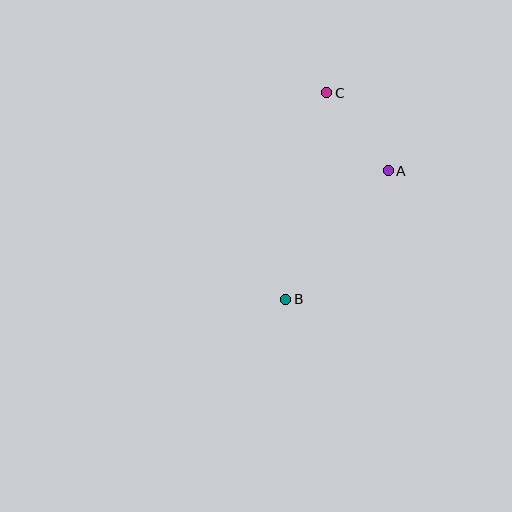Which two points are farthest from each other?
Points B and C are farthest from each other.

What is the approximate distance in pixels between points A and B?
The distance between A and B is approximately 164 pixels.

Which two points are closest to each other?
Points A and C are closest to each other.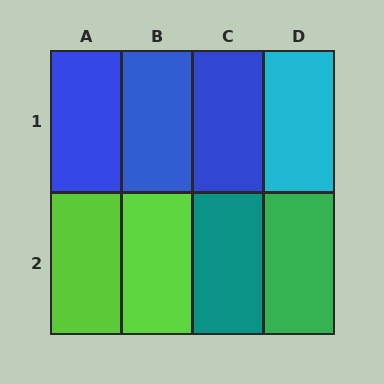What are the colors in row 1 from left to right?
Blue, blue, blue, cyan.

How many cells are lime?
2 cells are lime.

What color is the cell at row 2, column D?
Green.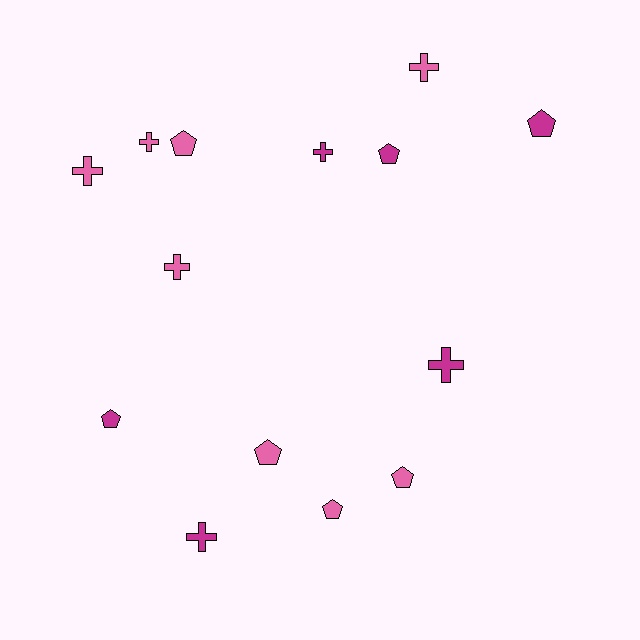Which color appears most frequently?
Pink, with 8 objects.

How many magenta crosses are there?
There are 3 magenta crosses.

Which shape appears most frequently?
Cross, with 7 objects.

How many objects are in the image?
There are 14 objects.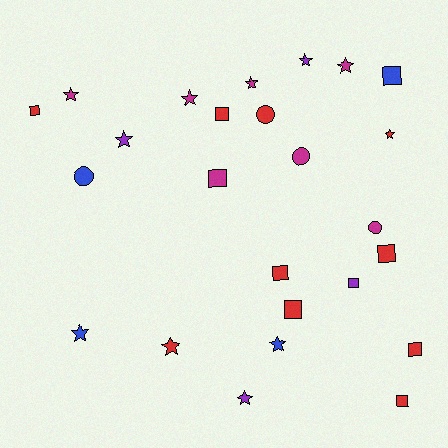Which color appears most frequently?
Red, with 10 objects.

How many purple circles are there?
There are no purple circles.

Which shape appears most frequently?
Star, with 11 objects.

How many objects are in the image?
There are 25 objects.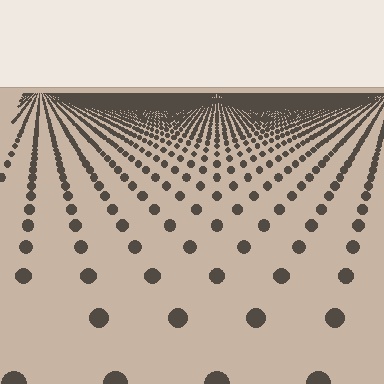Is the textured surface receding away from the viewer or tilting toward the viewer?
The surface is receding away from the viewer. Texture elements get smaller and denser toward the top.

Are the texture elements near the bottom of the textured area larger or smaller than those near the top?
Larger. Near the bottom, elements are closer to the viewer and appear at a bigger on-screen size.